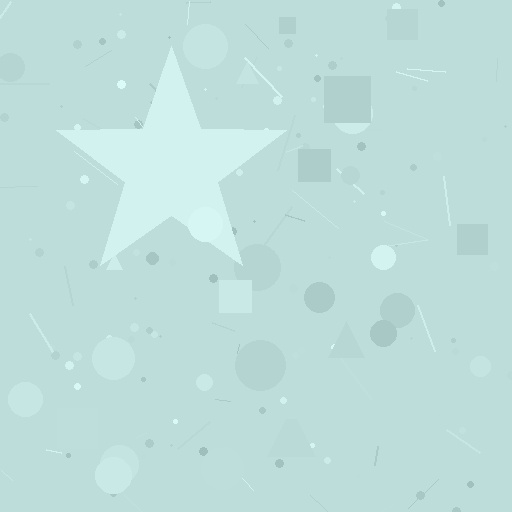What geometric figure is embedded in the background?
A star is embedded in the background.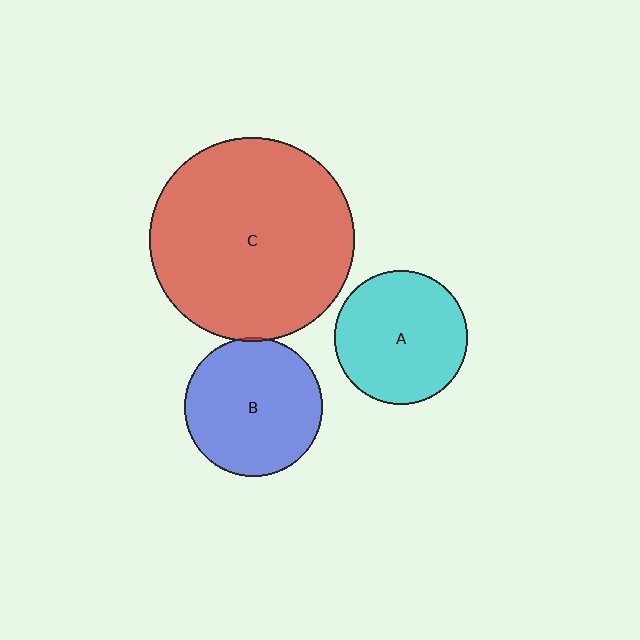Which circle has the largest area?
Circle C (red).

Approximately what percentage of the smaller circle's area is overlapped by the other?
Approximately 5%.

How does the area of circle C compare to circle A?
Approximately 2.3 times.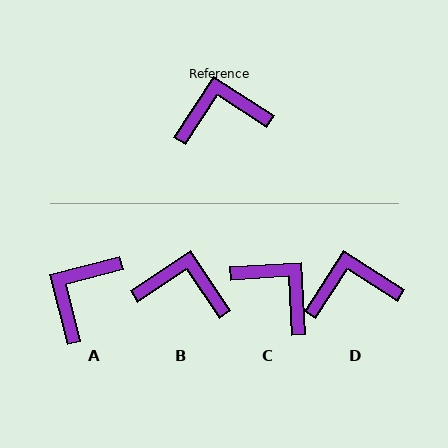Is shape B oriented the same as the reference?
No, it is off by about 23 degrees.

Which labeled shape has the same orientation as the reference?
D.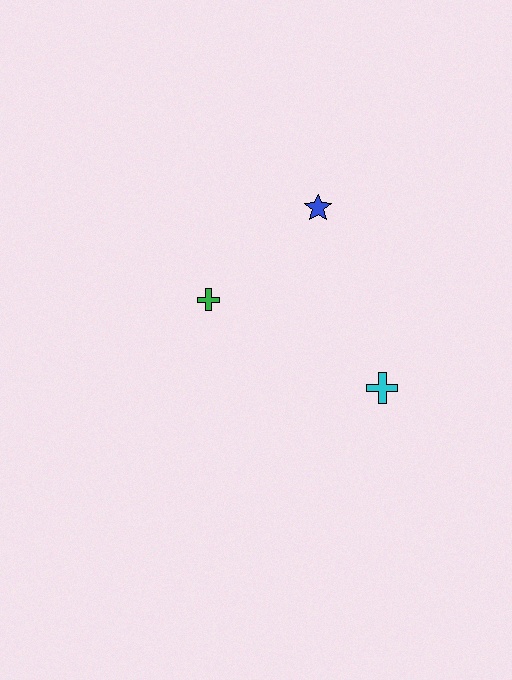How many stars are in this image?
There is 1 star.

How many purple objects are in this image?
There are no purple objects.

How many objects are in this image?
There are 3 objects.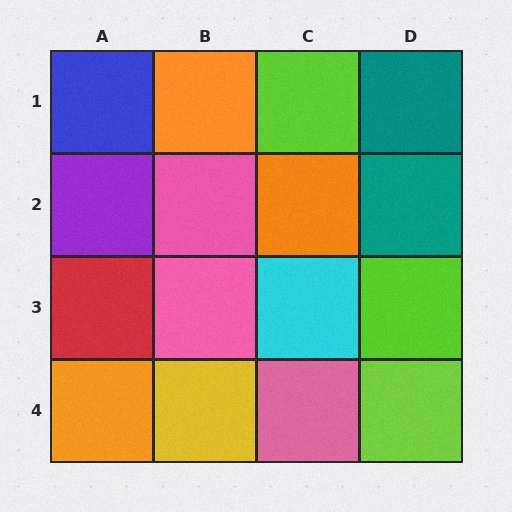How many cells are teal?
2 cells are teal.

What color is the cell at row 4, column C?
Pink.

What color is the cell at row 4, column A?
Orange.